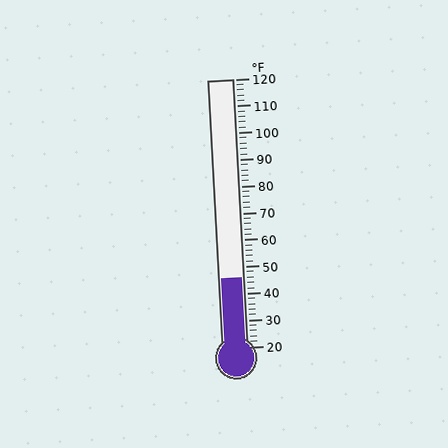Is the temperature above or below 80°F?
The temperature is below 80°F.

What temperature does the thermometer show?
The thermometer shows approximately 46°F.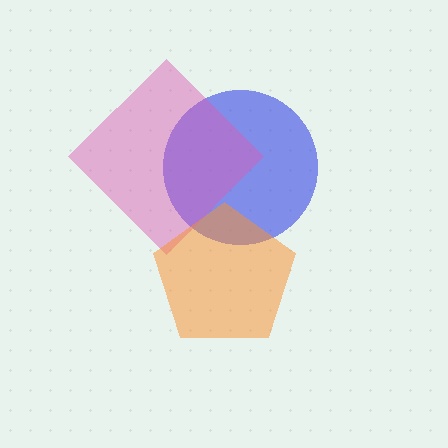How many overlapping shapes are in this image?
There are 3 overlapping shapes in the image.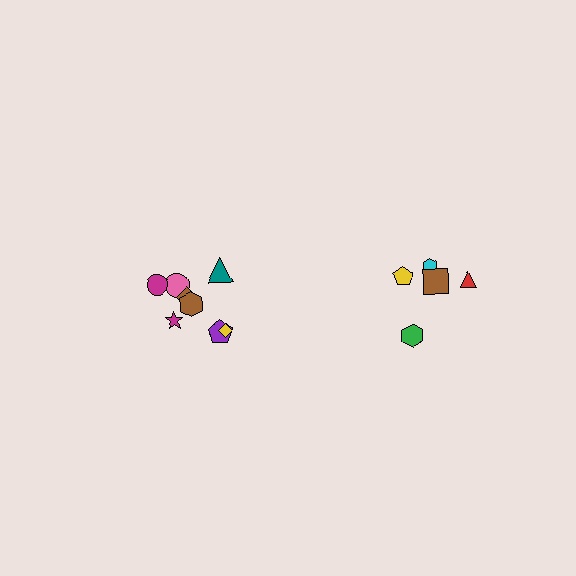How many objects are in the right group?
There are 5 objects.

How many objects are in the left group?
There are 8 objects.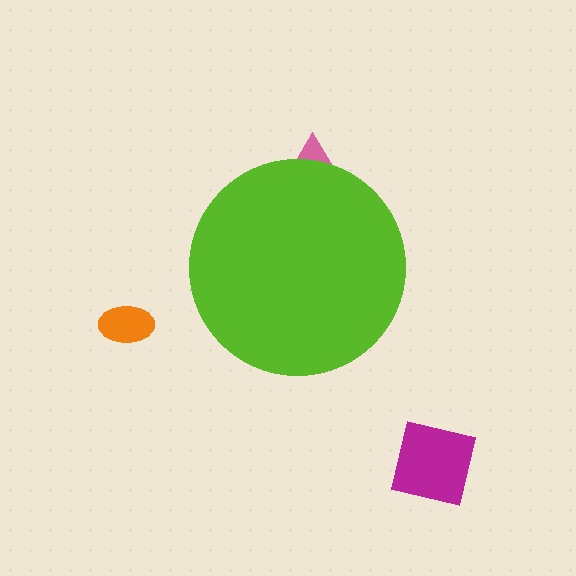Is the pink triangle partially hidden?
Yes, the pink triangle is partially hidden behind the lime circle.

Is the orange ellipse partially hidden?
No, the orange ellipse is fully visible.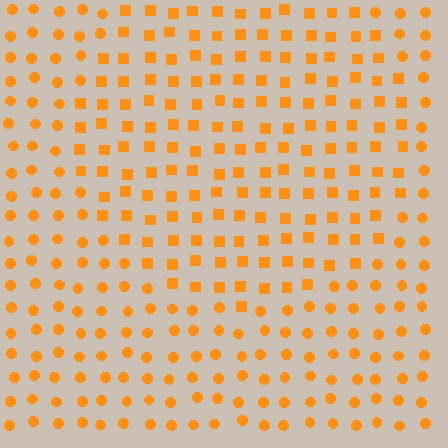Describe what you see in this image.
The image is filled with small orange elements arranged in a uniform grid. A circle-shaped region contains squares, while the surrounding area contains circles. The boundary is defined purely by the change in element shape.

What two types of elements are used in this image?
The image uses squares inside the circle region and circles outside it.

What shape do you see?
I see a circle.